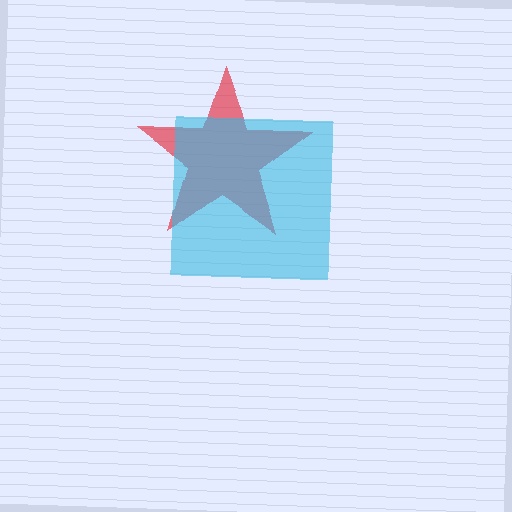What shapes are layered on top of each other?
The layered shapes are: a red star, a cyan square.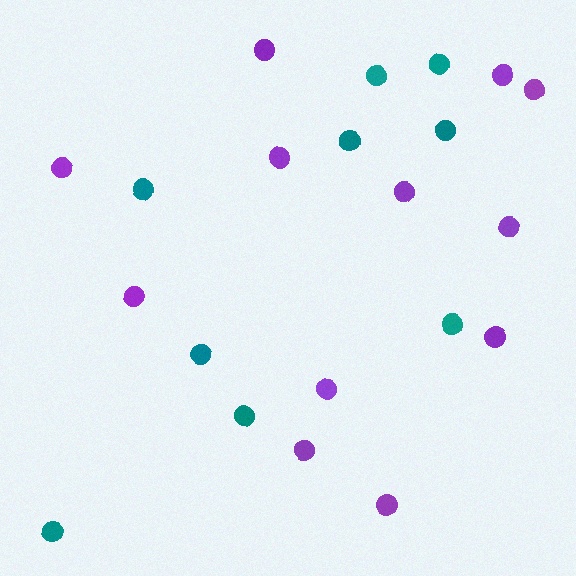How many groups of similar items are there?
There are 2 groups: one group of purple circles (12) and one group of teal circles (9).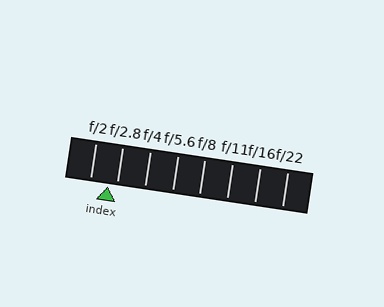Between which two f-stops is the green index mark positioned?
The index mark is between f/2 and f/2.8.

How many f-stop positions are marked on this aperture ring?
There are 8 f-stop positions marked.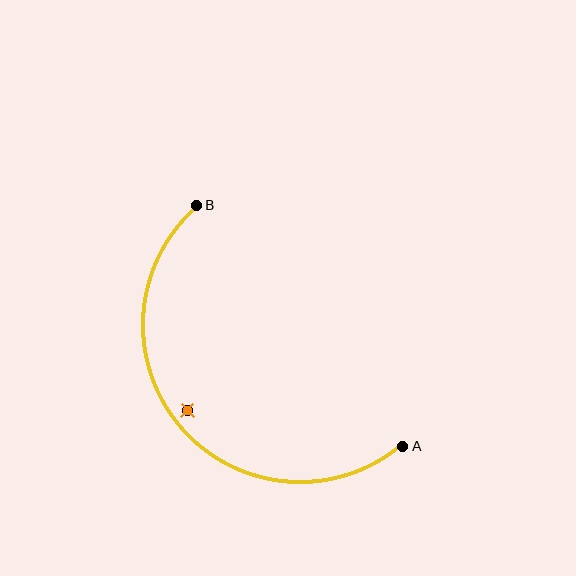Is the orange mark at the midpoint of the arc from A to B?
No — the orange mark does not lie on the arc at all. It sits slightly inside the curve.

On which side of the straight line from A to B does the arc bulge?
The arc bulges below and to the left of the straight line connecting A and B.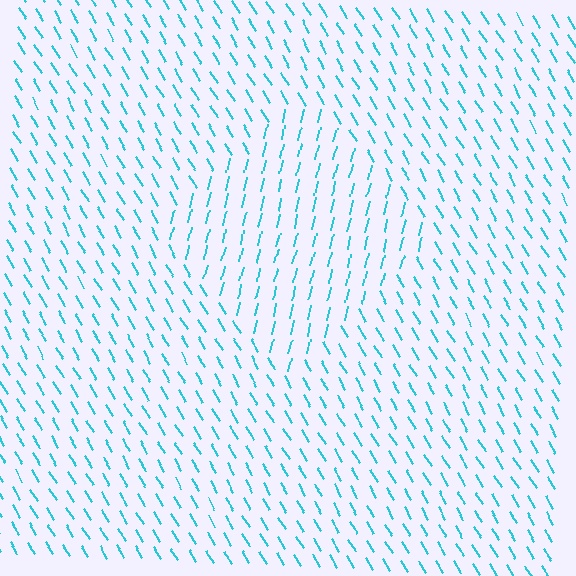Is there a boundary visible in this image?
Yes, there is a texture boundary formed by a change in line orientation.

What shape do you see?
I see a diamond.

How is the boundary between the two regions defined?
The boundary is defined purely by a change in line orientation (approximately 45 degrees difference). All lines are the same color and thickness.